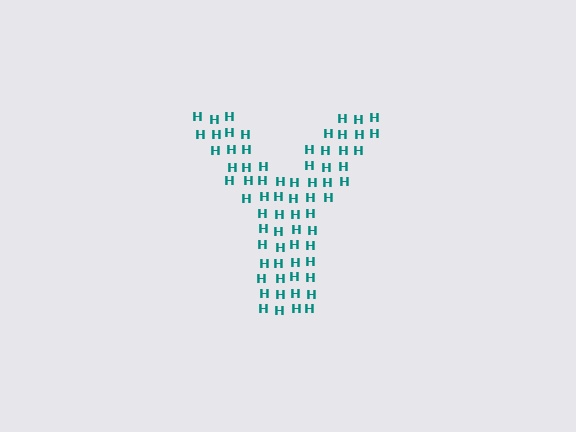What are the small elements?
The small elements are letter H's.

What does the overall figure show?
The overall figure shows the letter Y.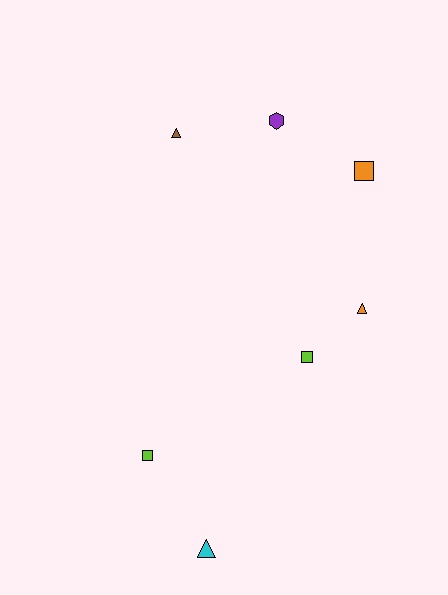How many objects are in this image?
There are 7 objects.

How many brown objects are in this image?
There is 1 brown object.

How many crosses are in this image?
There are no crosses.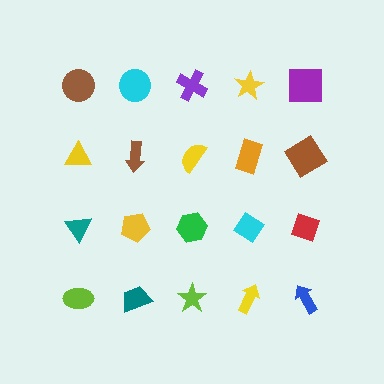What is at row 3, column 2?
A yellow pentagon.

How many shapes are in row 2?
5 shapes.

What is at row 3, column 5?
A red diamond.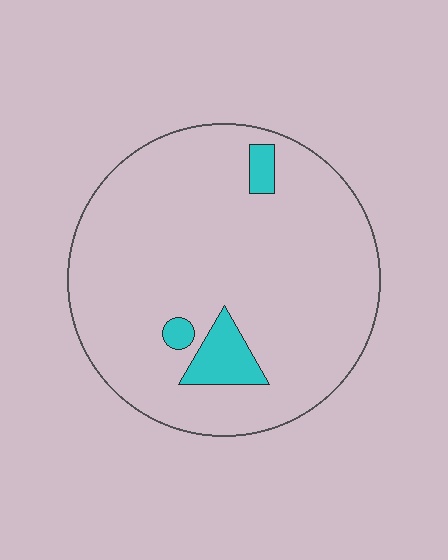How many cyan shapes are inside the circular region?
3.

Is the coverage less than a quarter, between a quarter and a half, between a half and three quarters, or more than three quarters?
Less than a quarter.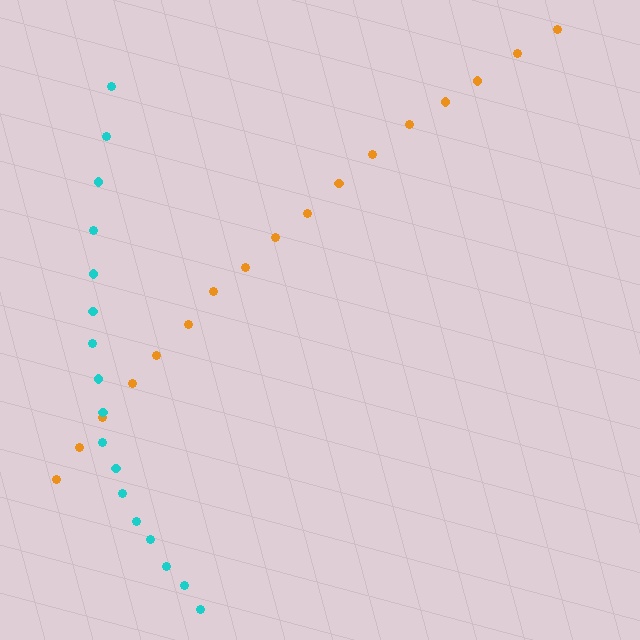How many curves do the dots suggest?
There are 2 distinct paths.